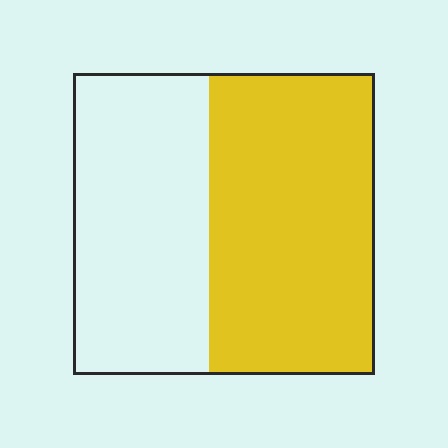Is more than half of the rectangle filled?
Yes.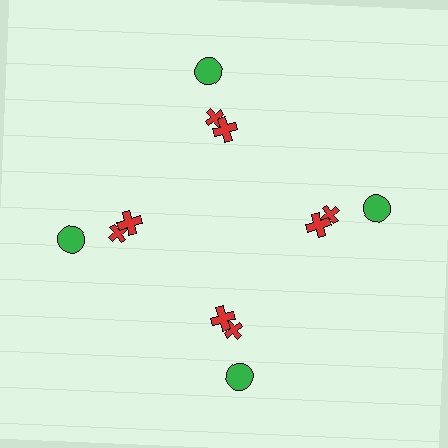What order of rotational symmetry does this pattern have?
This pattern has 4-fold rotational symmetry.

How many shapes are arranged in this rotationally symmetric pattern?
There are 12 shapes, arranged in 4 groups of 3.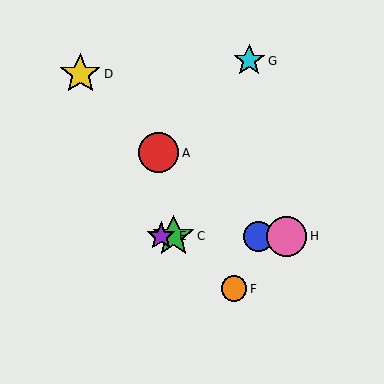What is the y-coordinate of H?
Object H is at y≈236.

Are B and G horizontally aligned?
No, B is at y≈236 and G is at y≈61.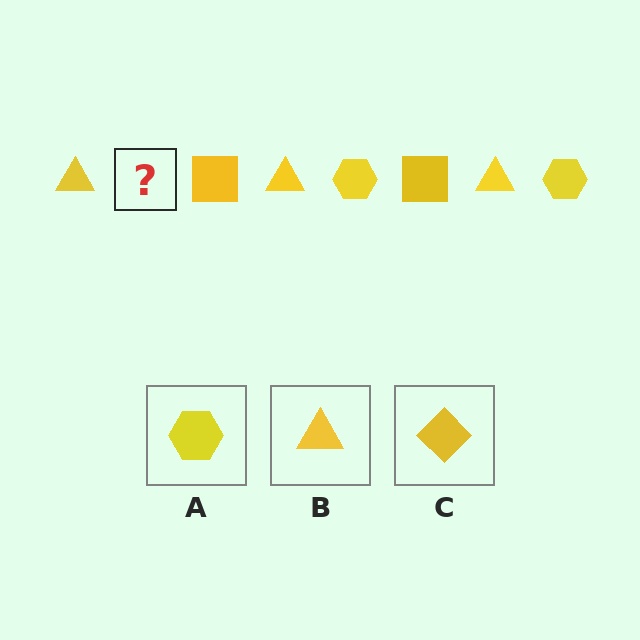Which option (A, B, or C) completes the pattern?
A.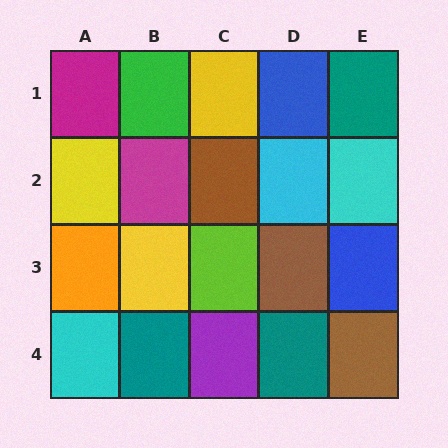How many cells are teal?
3 cells are teal.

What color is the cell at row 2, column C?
Brown.